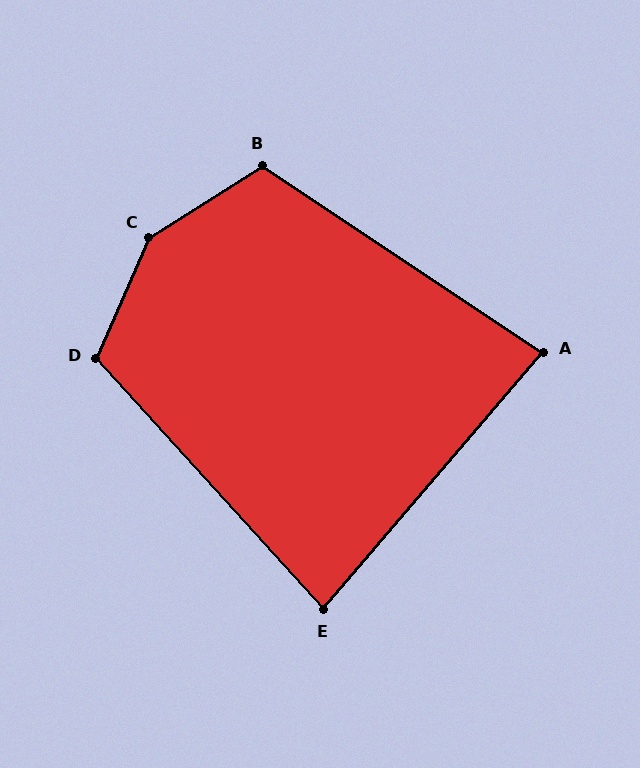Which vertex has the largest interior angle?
C, at approximately 146 degrees.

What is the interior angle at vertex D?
Approximately 114 degrees (obtuse).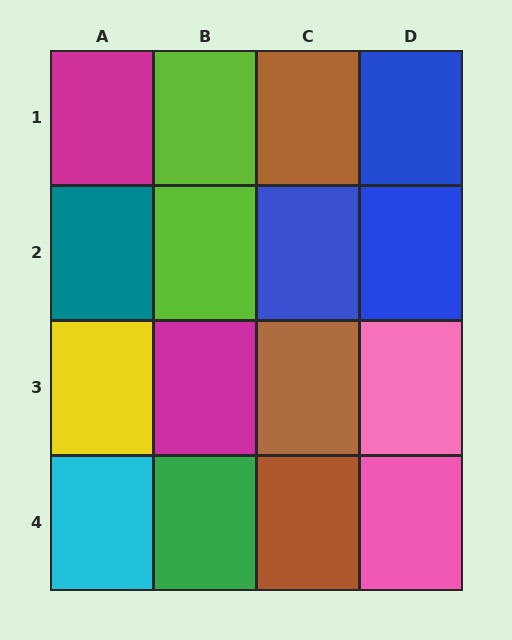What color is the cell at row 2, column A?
Teal.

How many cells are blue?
3 cells are blue.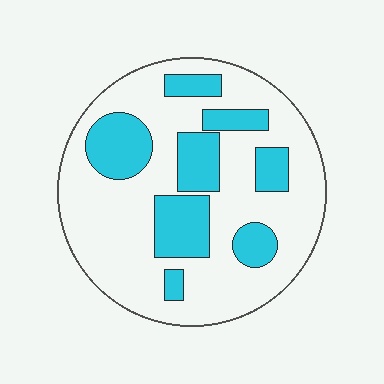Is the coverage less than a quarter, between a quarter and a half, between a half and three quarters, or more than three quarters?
Between a quarter and a half.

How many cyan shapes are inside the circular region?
8.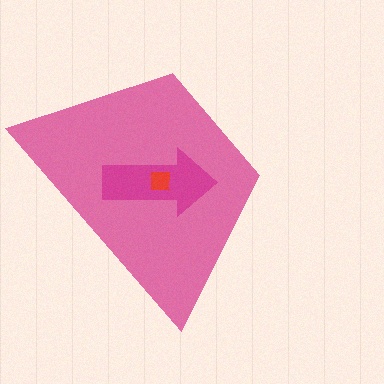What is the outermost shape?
The pink trapezoid.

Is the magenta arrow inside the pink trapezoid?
Yes.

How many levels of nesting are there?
3.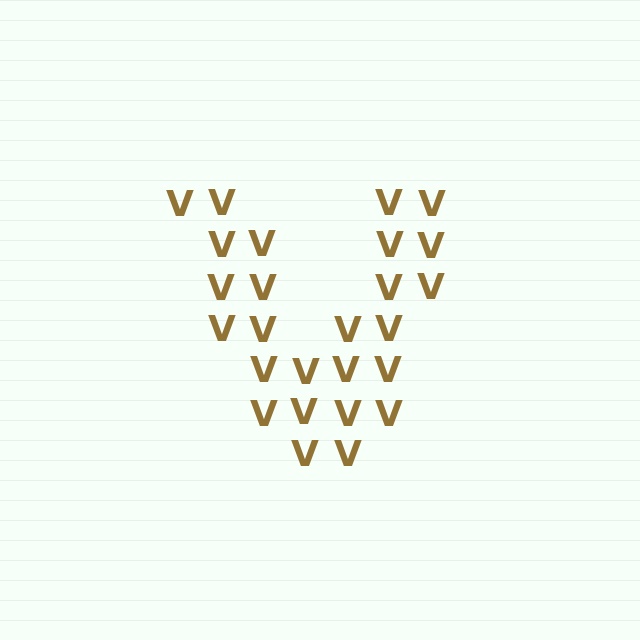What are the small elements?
The small elements are letter V's.